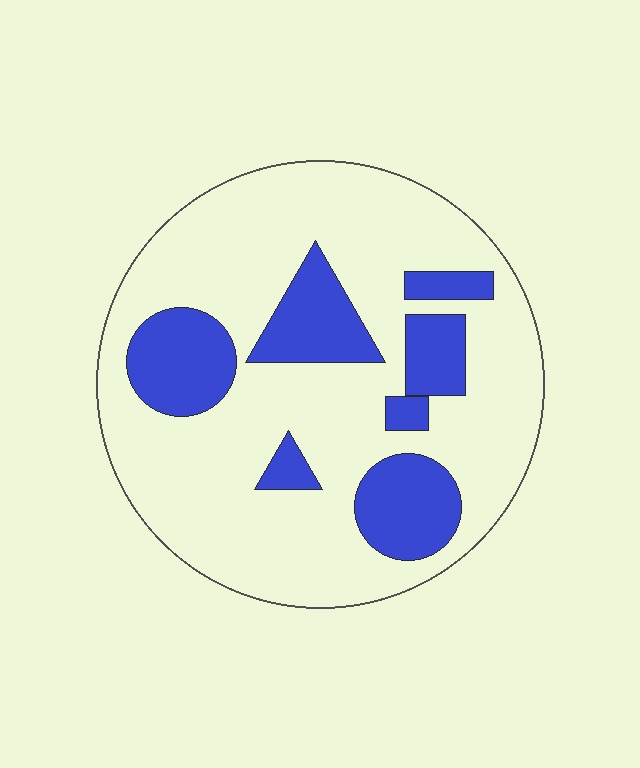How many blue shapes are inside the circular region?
7.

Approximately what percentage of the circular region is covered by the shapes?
Approximately 25%.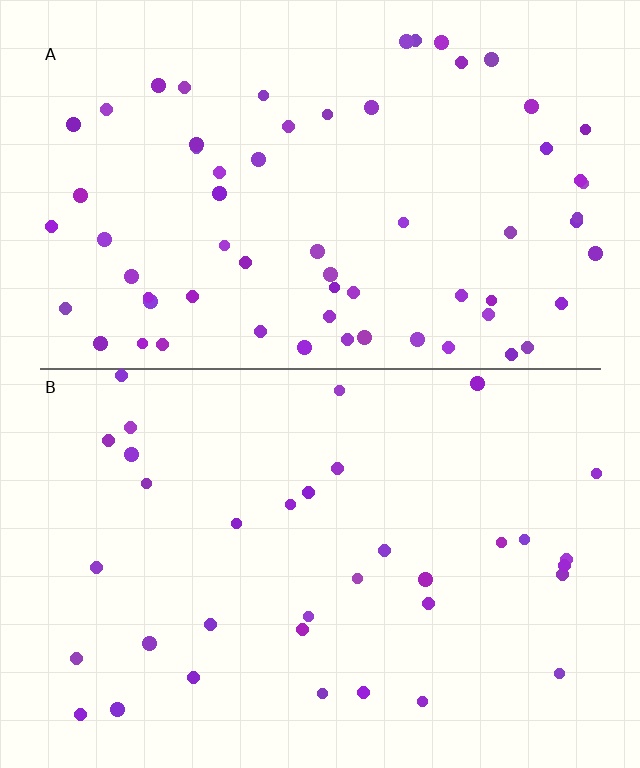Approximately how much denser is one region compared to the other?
Approximately 1.9× — region A over region B.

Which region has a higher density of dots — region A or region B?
A (the top).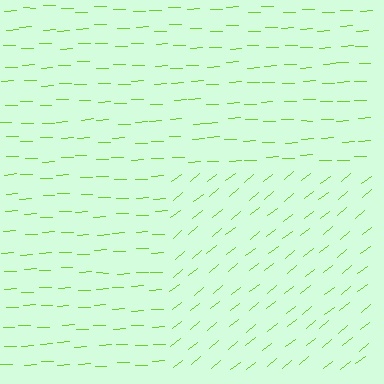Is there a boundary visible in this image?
Yes, there is a texture boundary formed by a change in line orientation.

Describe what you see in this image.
The image is filled with small lime line segments. A rectangle region in the image has lines oriented differently from the surrounding lines, creating a visible texture boundary.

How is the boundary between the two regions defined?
The boundary is defined purely by a change in line orientation (approximately 37 degrees difference). All lines are the same color and thickness.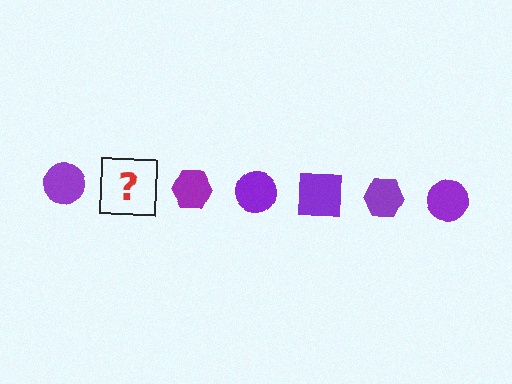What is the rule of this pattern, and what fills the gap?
The rule is that the pattern cycles through circle, square, hexagon shapes in purple. The gap should be filled with a purple square.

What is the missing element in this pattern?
The missing element is a purple square.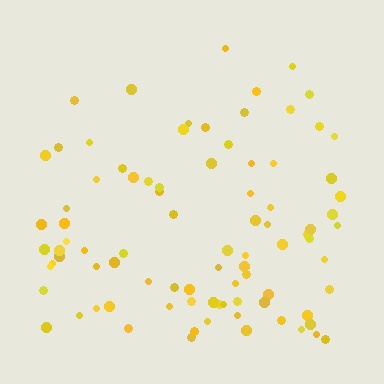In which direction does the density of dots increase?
From top to bottom, with the bottom side densest.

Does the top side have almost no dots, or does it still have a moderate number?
Still a moderate number, just noticeably fewer than the bottom.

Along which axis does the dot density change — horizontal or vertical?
Vertical.